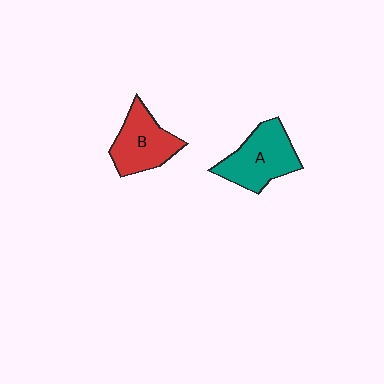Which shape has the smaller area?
Shape B (red).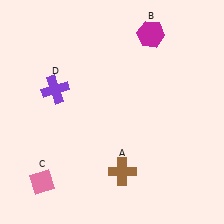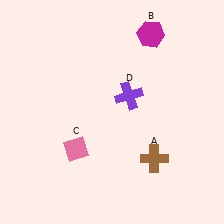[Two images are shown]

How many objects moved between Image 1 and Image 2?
3 objects moved between the two images.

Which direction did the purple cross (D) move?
The purple cross (D) moved right.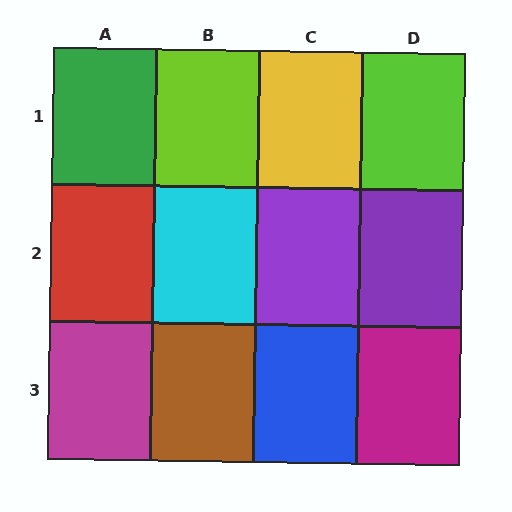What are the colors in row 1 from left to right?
Green, lime, yellow, lime.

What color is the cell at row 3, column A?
Magenta.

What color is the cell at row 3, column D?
Magenta.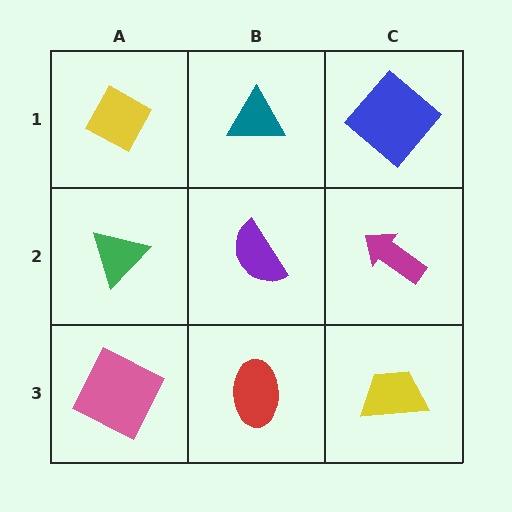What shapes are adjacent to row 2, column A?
A yellow diamond (row 1, column A), a pink square (row 3, column A), a purple semicircle (row 2, column B).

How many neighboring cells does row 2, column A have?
3.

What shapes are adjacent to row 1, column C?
A magenta arrow (row 2, column C), a teal triangle (row 1, column B).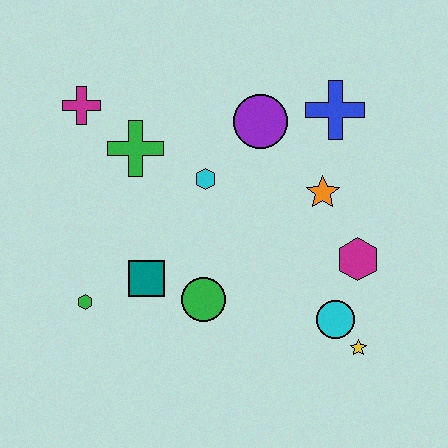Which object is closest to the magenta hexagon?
The cyan circle is closest to the magenta hexagon.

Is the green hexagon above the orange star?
No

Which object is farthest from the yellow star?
The magenta cross is farthest from the yellow star.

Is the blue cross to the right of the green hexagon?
Yes